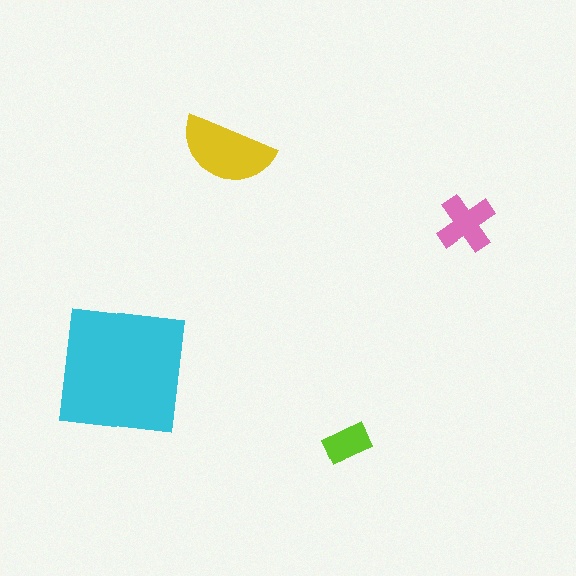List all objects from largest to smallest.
The cyan square, the yellow semicircle, the pink cross, the lime rectangle.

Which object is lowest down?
The lime rectangle is bottommost.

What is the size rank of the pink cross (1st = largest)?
3rd.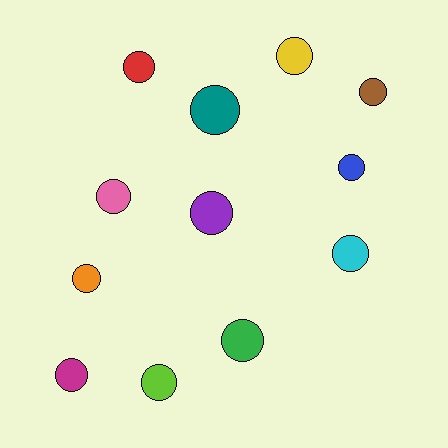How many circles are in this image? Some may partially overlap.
There are 12 circles.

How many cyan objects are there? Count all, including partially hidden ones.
There is 1 cyan object.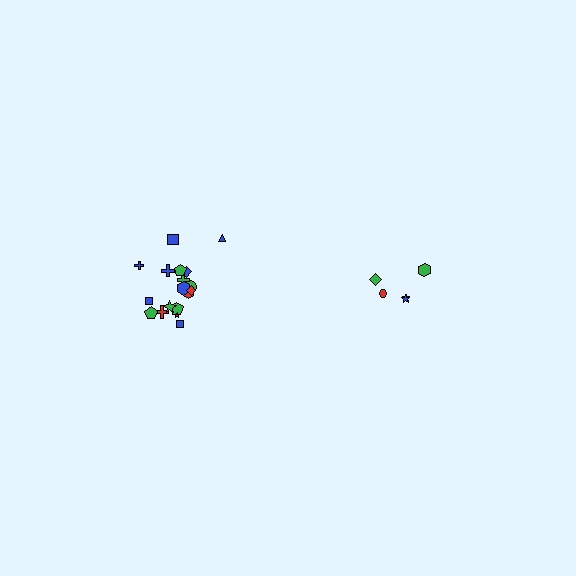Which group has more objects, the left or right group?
The left group.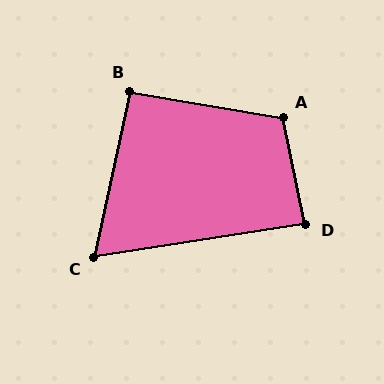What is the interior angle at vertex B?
Approximately 93 degrees (approximately right).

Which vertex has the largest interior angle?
A, at approximately 111 degrees.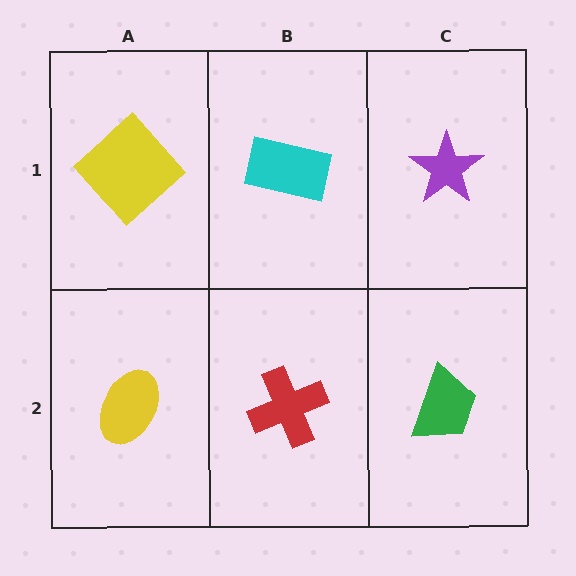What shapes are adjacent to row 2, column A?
A yellow diamond (row 1, column A), a red cross (row 2, column B).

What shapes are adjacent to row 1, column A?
A yellow ellipse (row 2, column A), a cyan rectangle (row 1, column B).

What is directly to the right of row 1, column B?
A purple star.